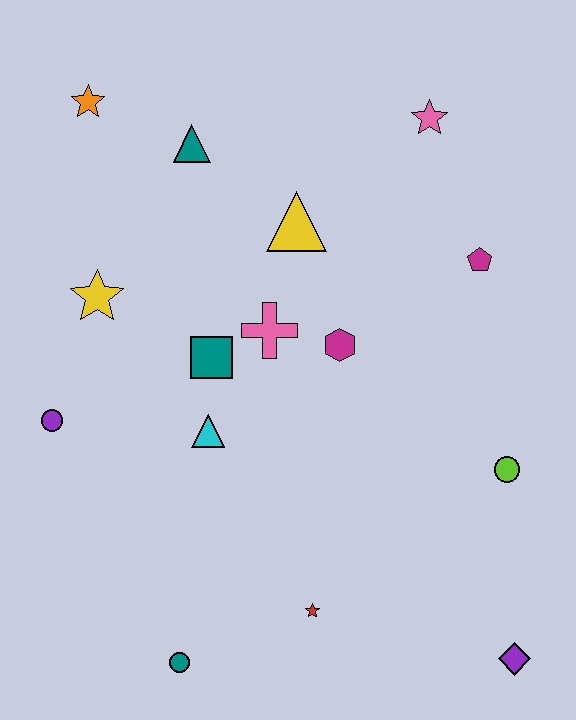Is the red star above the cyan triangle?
No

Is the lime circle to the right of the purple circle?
Yes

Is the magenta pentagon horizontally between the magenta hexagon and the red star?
No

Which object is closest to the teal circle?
The red star is closest to the teal circle.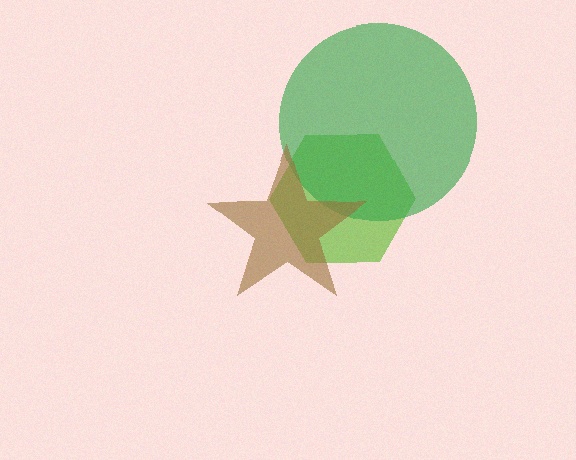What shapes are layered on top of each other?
The layered shapes are: a lime hexagon, a green circle, a brown star.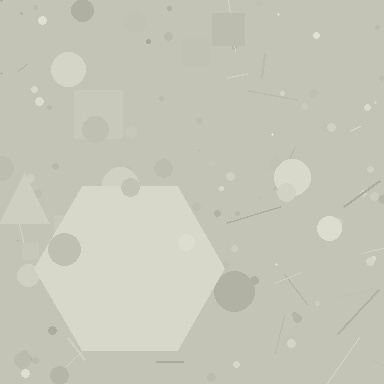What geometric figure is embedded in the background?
A hexagon is embedded in the background.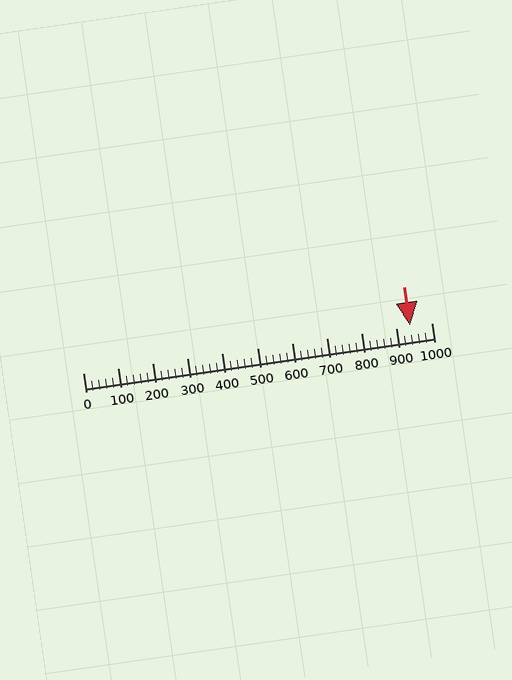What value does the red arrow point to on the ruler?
The red arrow points to approximately 940.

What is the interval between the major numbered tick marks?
The major tick marks are spaced 100 units apart.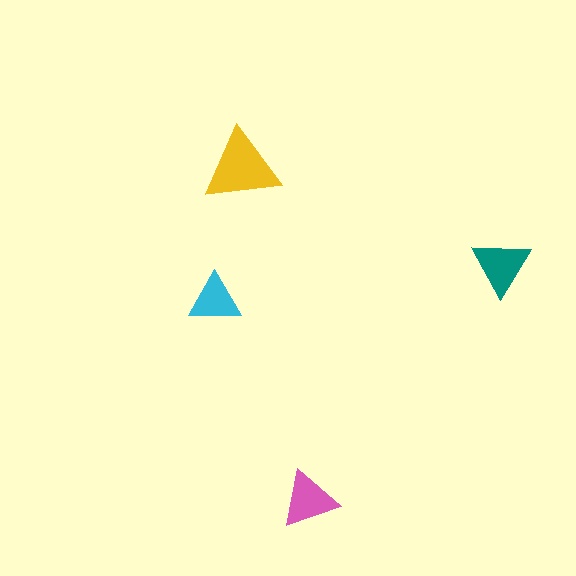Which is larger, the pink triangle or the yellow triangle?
The yellow one.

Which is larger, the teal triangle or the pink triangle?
The teal one.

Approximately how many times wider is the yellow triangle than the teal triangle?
About 1.5 times wider.